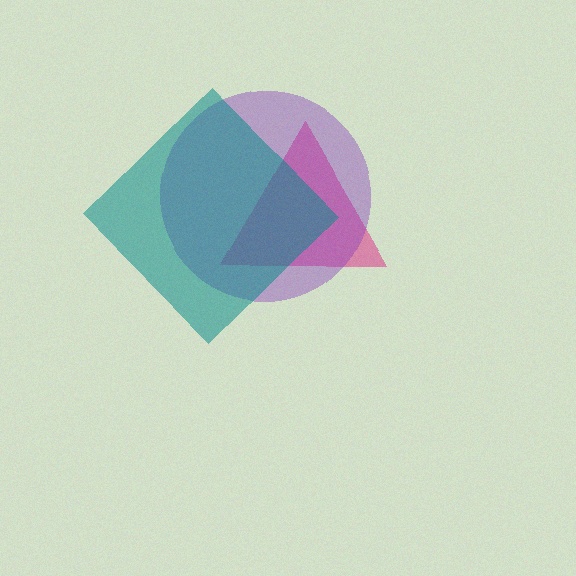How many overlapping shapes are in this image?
There are 3 overlapping shapes in the image.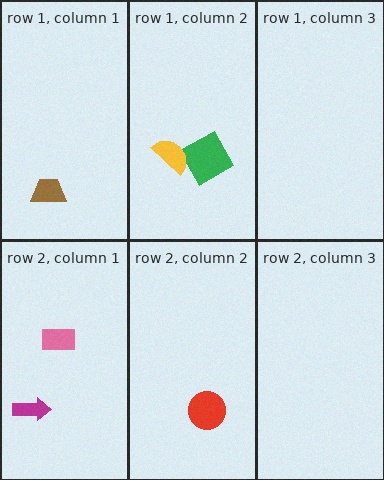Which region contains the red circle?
The row 2, column 2 region.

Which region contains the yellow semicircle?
The row 1, column 2 region.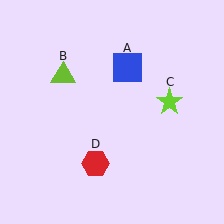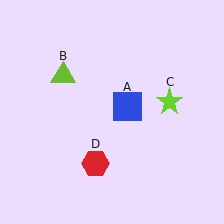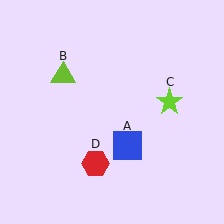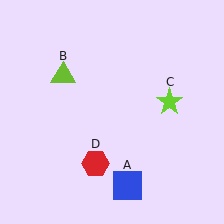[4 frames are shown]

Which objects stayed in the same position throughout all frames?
Lime triangle (object B) and lime star (object C) and red hexagon (object D) remained stationary.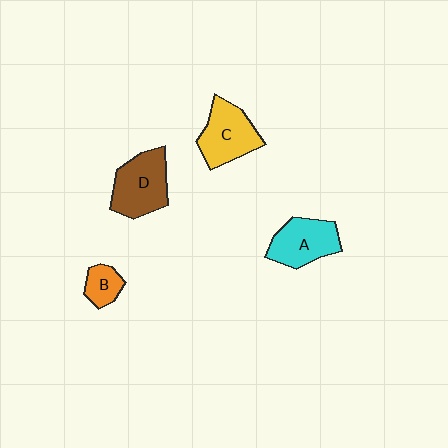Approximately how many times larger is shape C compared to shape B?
Approximately 2.2 times.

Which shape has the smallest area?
Shape B (orange).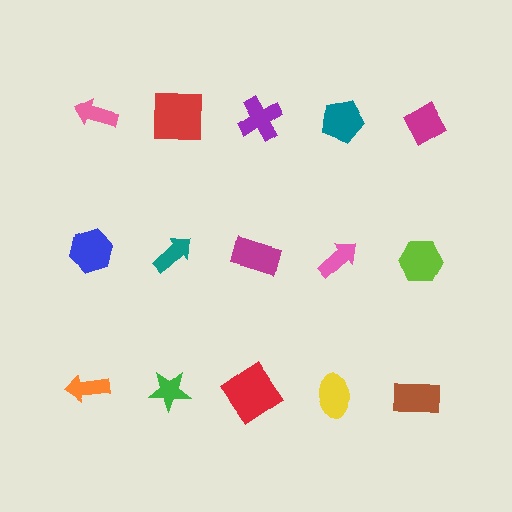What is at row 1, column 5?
A magenta diamond.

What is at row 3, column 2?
A green star.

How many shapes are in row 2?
5 shapes.